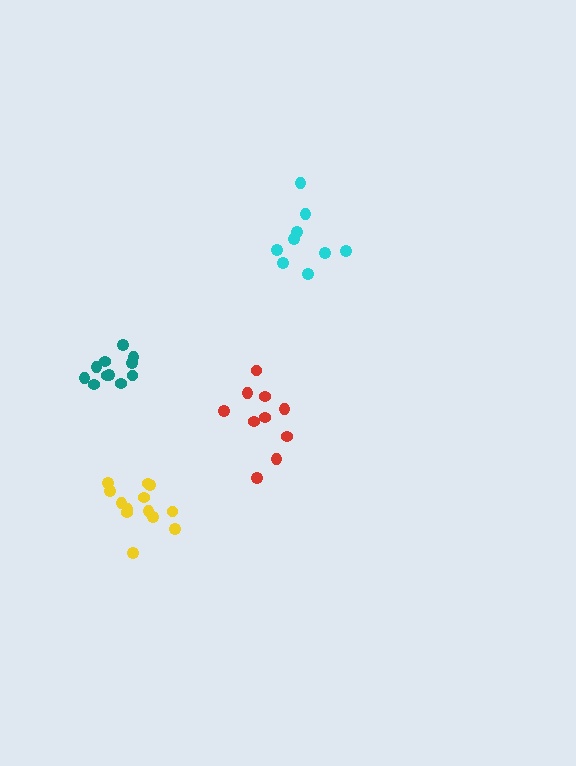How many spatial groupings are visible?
There are 4 spatial groupings.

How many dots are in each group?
Group 1: 10 dots, Group 2: 13 dots, Group 3: 11 dots, Group 4: 9 dots (43 total).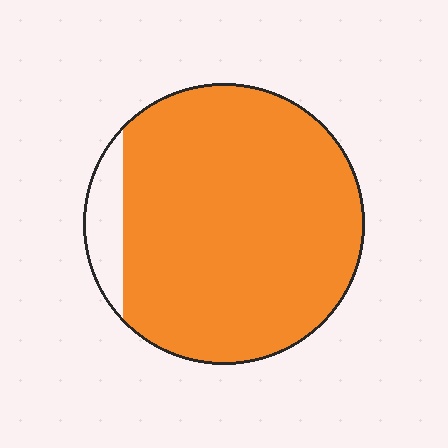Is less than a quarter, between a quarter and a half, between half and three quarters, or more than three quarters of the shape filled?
More than three quarters.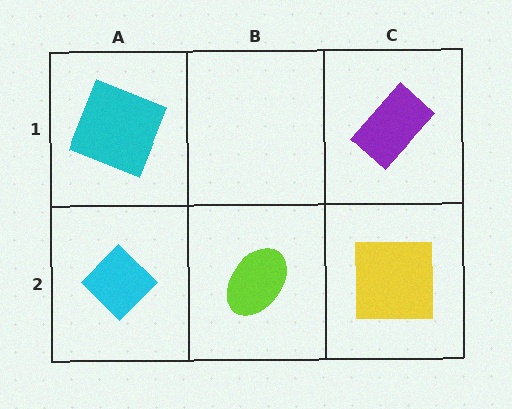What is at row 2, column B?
A lime ellipse.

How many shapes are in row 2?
3 shapes.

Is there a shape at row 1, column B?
No, that cell is empty.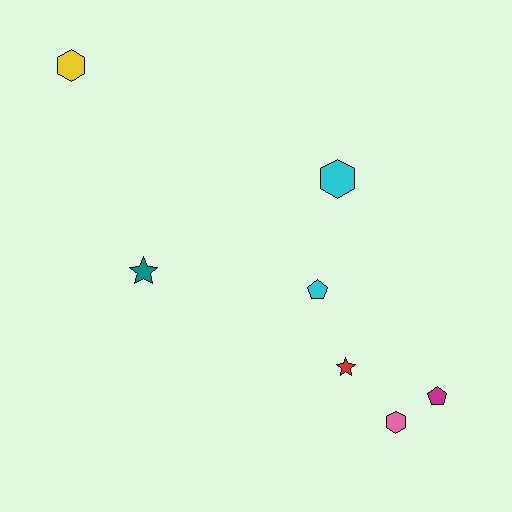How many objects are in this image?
There are 7 objects.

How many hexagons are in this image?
There are 3 hexagons.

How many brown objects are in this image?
There are no brown objects.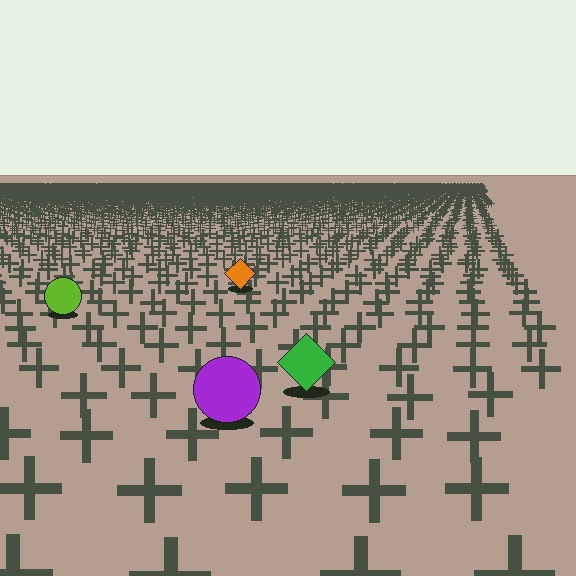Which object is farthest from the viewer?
The orange diamond is farthest from the viewer. It appears smaller and the ground texture around it is denser.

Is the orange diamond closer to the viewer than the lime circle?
No. The lime circle is closer — you can tell from the texture gradient: the ground texture is coarser near it.